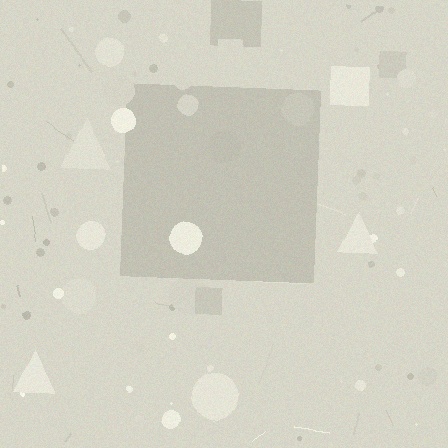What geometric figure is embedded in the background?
A square is embedded in the background.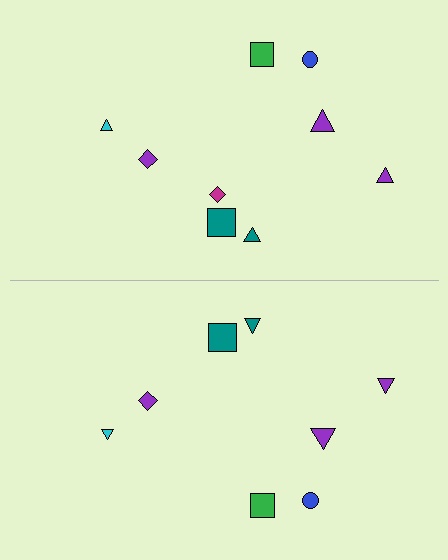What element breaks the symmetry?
A magenta diamond is missing from the bottom side.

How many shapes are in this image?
There are 17 shapes in this image.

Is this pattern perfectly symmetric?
No, the pattern is not perfectly symmetric. A magenta diamond is missing from the bottom side.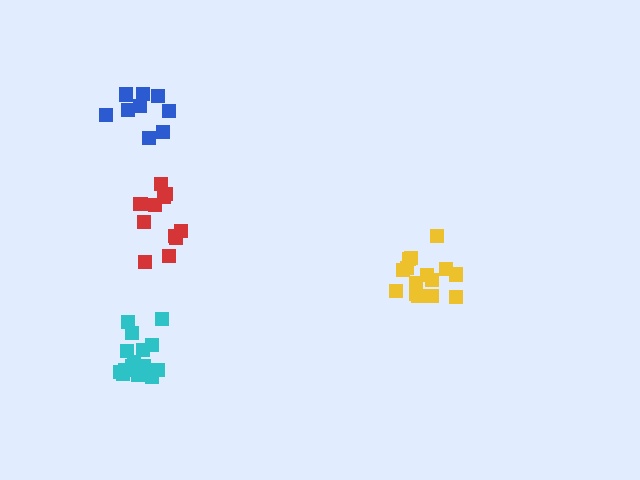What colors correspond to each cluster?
The clusters are colored: red, cyan, blue, yellow.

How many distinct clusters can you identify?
There are 4 distinct clusters.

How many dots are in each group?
Group 1: 11 dots, Group 2: 15 dots, Group 3: 9 dots, Group 4: 15 dots (50 total).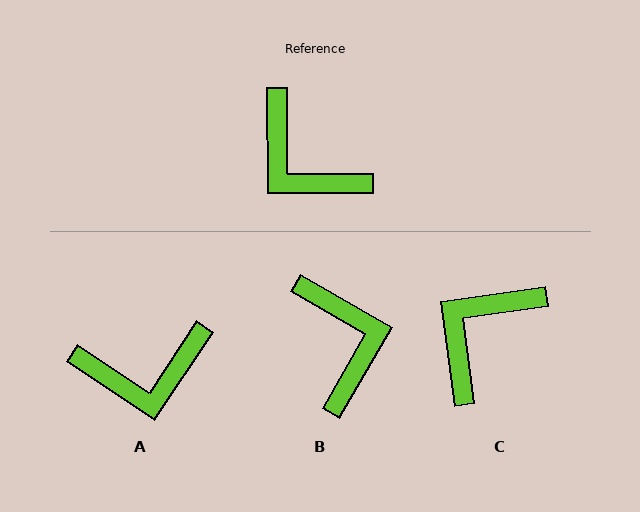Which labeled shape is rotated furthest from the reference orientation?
B, about 150 degrees away.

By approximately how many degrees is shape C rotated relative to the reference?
Approximately 82 degrees clockwise.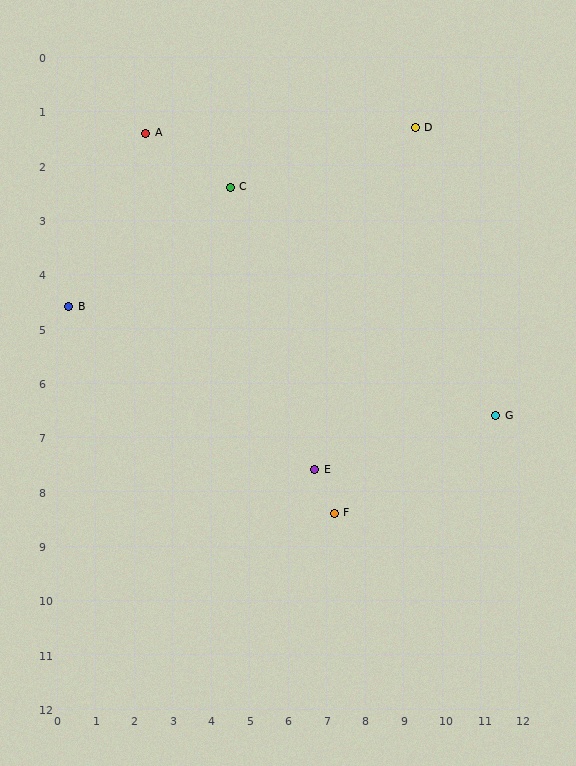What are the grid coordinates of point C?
Point C is at approximately (4.5, 2.4).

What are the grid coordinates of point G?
Point G is at approximately (11.4, 6.6).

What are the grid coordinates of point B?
Point B is at approximately (0.3, 4.6).